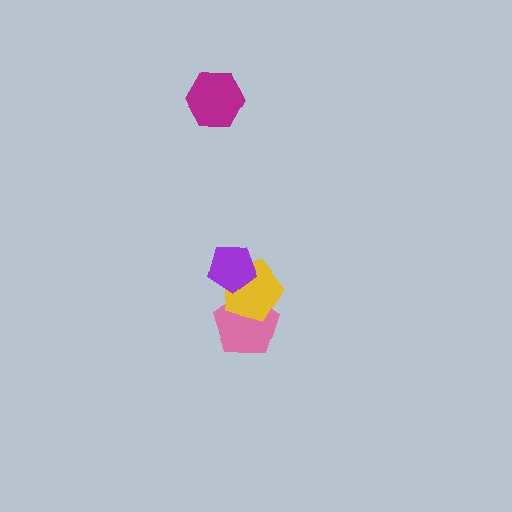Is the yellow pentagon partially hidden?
Yes, it is partially covered by another shape.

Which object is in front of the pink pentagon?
The yellow pentagon is in front of the pink pentagon.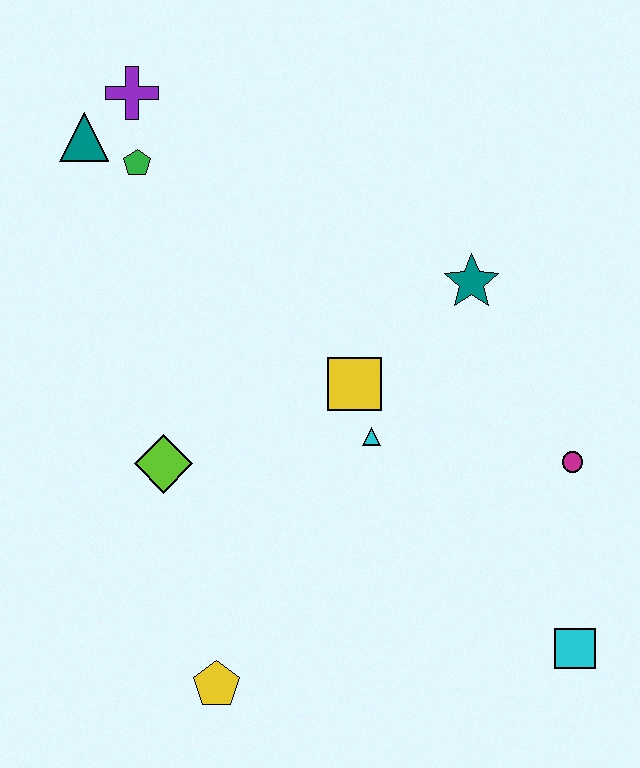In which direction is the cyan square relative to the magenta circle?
The cyan square is below the magenta circle.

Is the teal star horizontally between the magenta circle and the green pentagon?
Yes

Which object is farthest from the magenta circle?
The teal triangle is farthest from the magenta circle.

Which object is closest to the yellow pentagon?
The lime diamond is closest to the yellow pentagon.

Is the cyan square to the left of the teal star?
No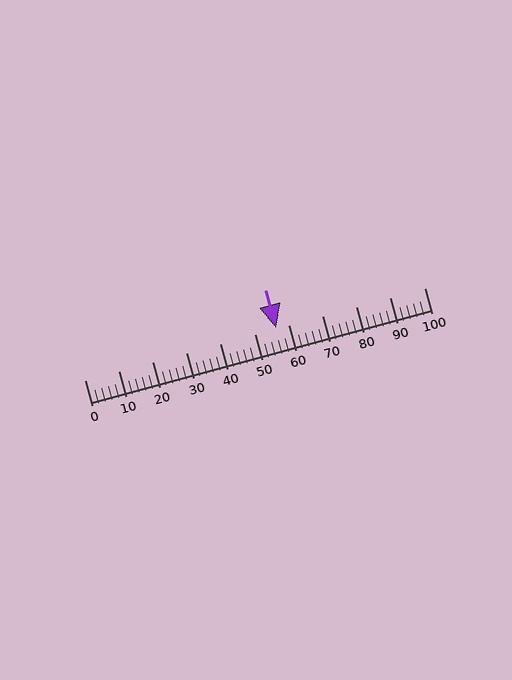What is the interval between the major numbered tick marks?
The major tick marks are spaced 10 units apart.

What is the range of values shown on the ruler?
The ruler shows values from 0 to 100.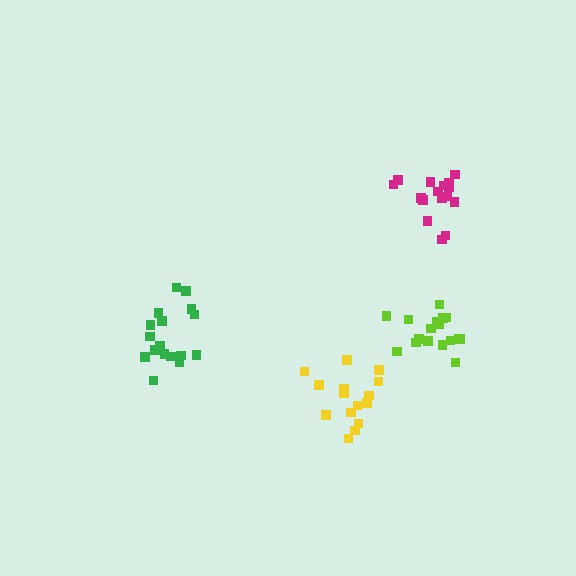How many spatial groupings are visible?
There are 4 spatial groupings.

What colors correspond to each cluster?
The clusters are colored: green, yellow, lime, magenta.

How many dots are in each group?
Group 1: 17 dots, Group 2: 15 dots, Group 3: 17 dots, Group 4: 16 dots (65 total).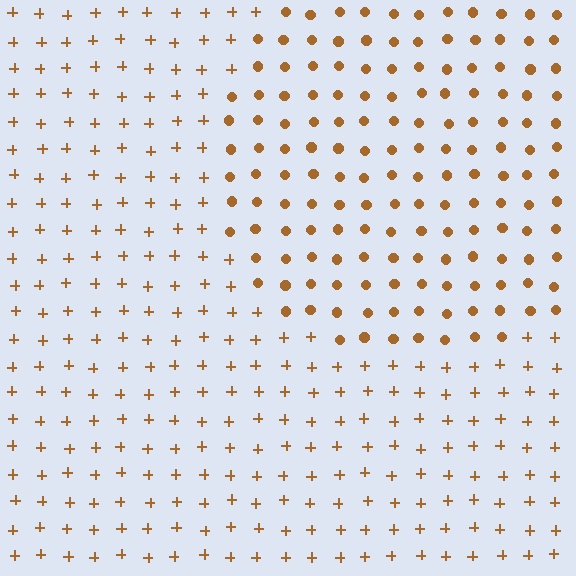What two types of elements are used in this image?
The image uses circles inside the circle region and plus signs outside it.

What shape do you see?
I see a circle.